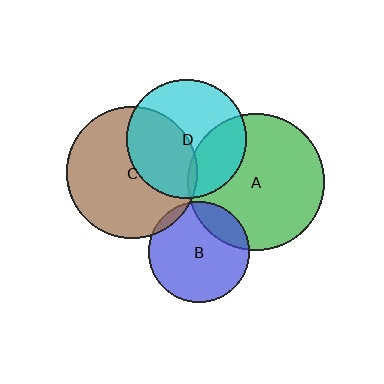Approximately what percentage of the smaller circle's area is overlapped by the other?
Approximately 20%.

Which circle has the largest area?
Circle A (green).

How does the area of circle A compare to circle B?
Approximately 1.8 times.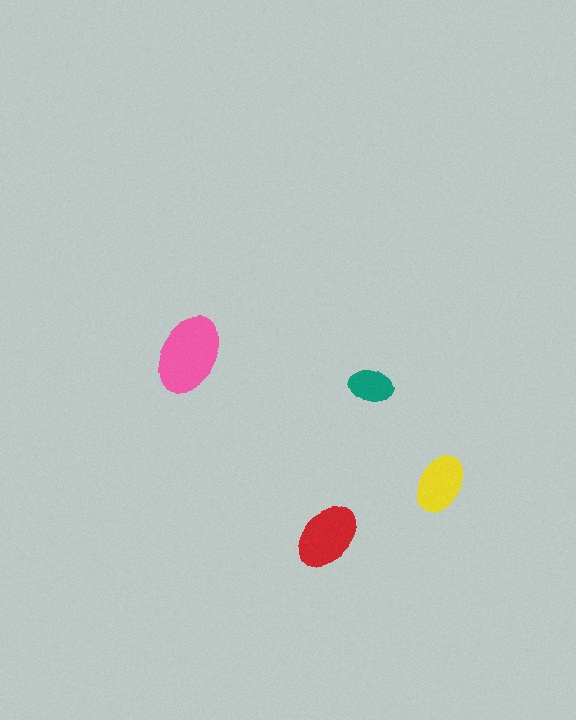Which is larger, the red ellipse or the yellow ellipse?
The red one.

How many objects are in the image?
There are 4 objects in the image.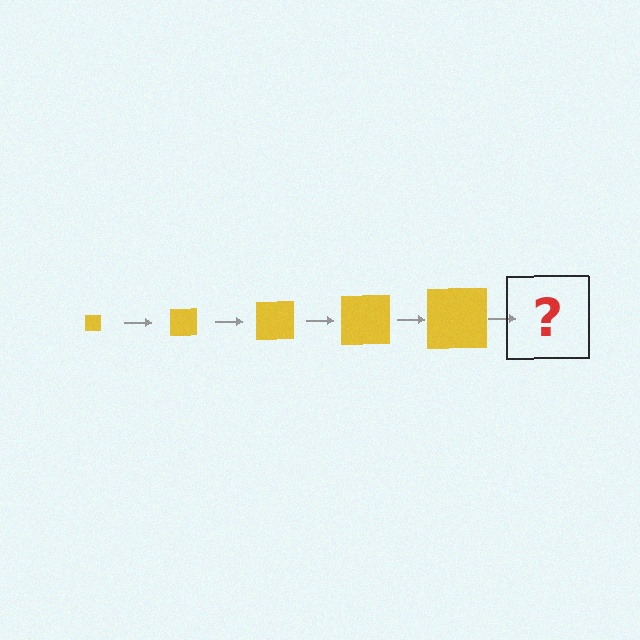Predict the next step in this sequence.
The next step is a yellow square, larger than the previous one.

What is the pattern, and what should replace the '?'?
The pattern is that the square gets progressively larger each step. The '?' should be a yellow square, larger than the previous one.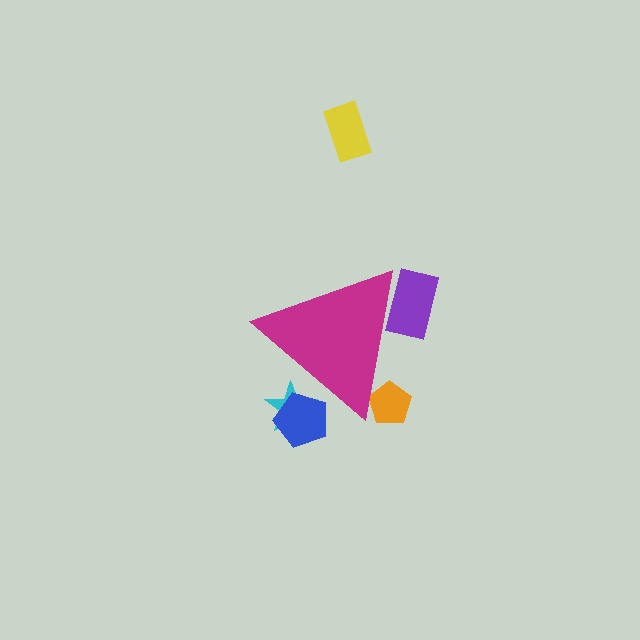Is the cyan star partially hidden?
Yes, the cyan star is partially hidden behind the magenta triangle.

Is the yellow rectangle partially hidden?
No, the yellow rectangle is fully visible.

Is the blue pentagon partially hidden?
Yes, the blue pentagon is partially hidden behind the magenta triangle.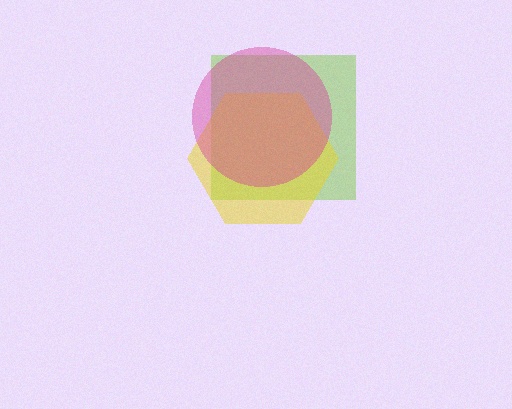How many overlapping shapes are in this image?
There are 3 overlapping shapes in the image.